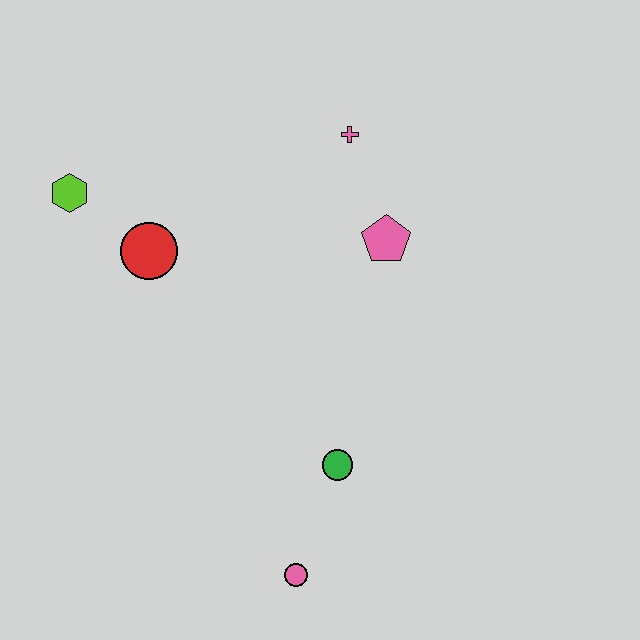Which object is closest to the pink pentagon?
The pink cross is closest to the pink pentagon.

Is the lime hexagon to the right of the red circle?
No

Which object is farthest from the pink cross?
The pink circle is farthest from the pink cross.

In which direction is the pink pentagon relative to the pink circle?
The pink pentagon is above the pink circle.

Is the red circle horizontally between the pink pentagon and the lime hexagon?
Yes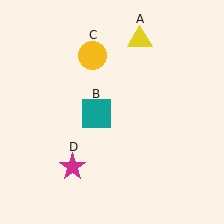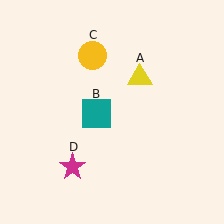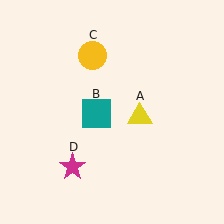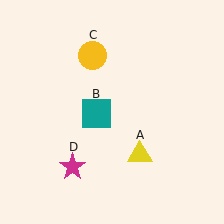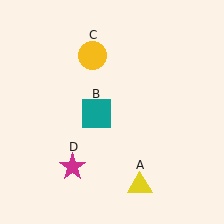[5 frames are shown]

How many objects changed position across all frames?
1 object changed position: yellow triangle (object A).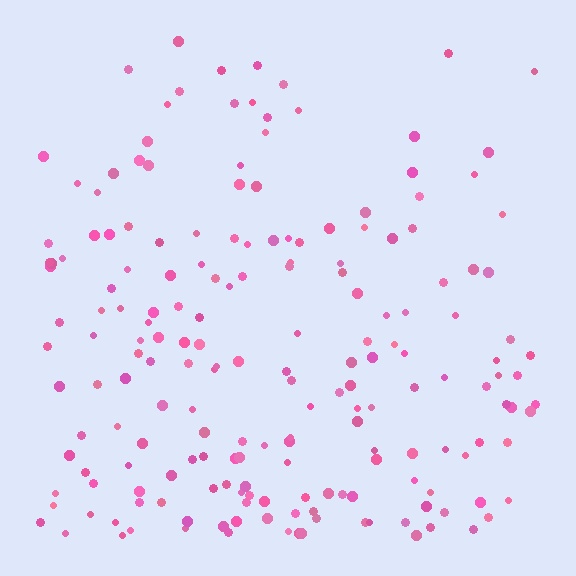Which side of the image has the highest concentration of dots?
The bottom.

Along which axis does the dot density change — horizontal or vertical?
Vertical.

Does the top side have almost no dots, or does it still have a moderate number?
Still a moderate number, just noticeably fewer than the bottom.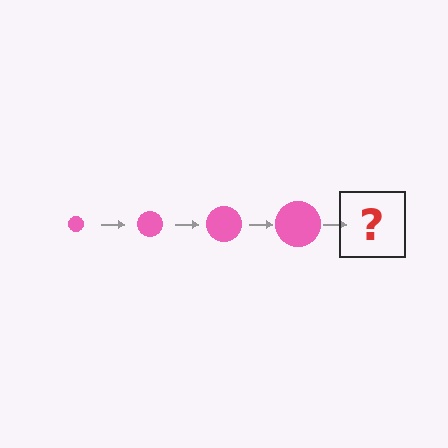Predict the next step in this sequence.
The next step is a pink circle, larger than the previous one.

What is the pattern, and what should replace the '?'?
The pattern is that the circle gets progressively larger each step. The '?' should be a pink circle, larger than the previous one.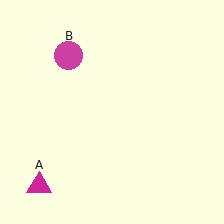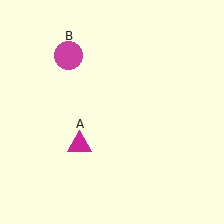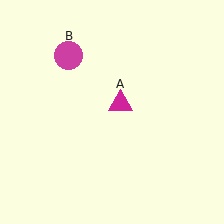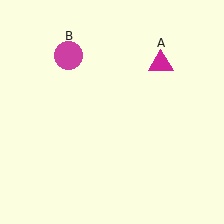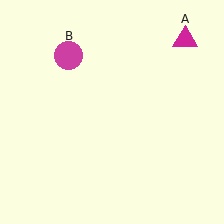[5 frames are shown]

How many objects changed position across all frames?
1 object changed position: magenta triangle (object A).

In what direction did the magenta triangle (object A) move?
The magenta triangle (object A) moved up and to the right.